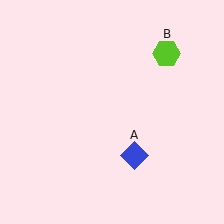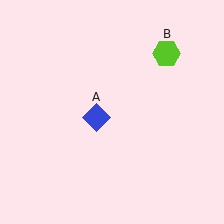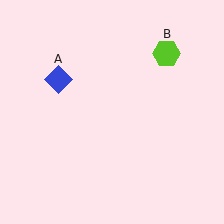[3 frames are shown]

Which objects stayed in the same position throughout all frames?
Lime hexagon (object B) remained stationary.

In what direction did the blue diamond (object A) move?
The blue diamond (object A) moved up and to the left.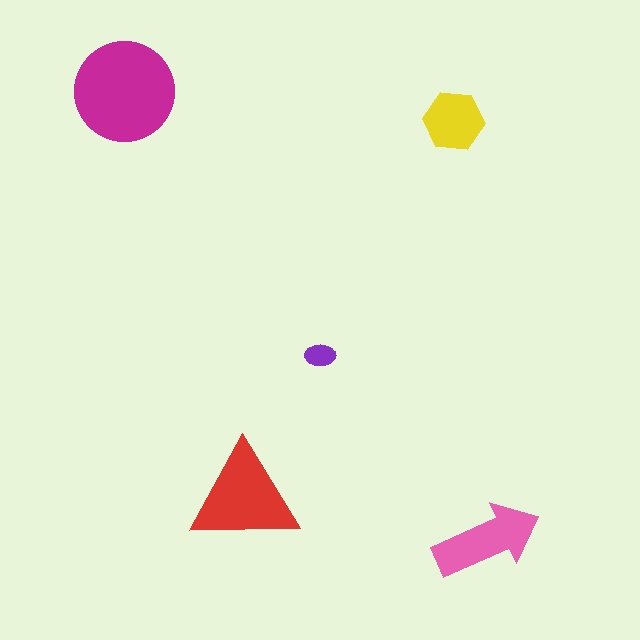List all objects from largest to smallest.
The magenta circle, the red triangle, the pink arrow, the yellow hexagon, the purple ellipse.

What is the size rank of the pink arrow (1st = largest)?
3rd.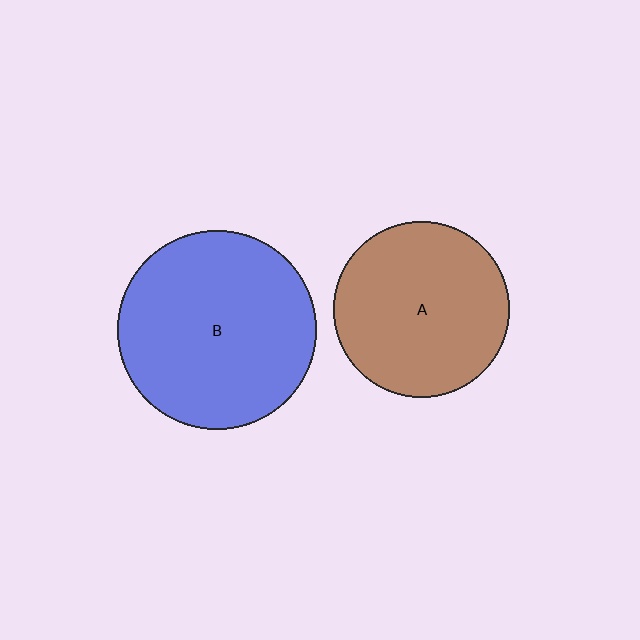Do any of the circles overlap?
No, none of the circles overlap.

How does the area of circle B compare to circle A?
Approximately 1.3 times.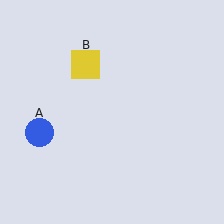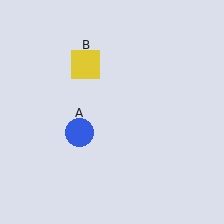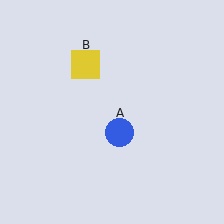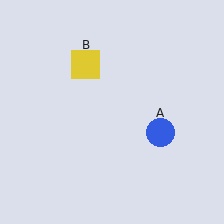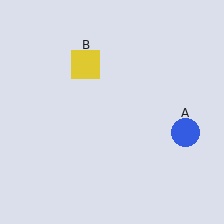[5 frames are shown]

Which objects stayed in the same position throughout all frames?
Yellow square (object B) remained stationary.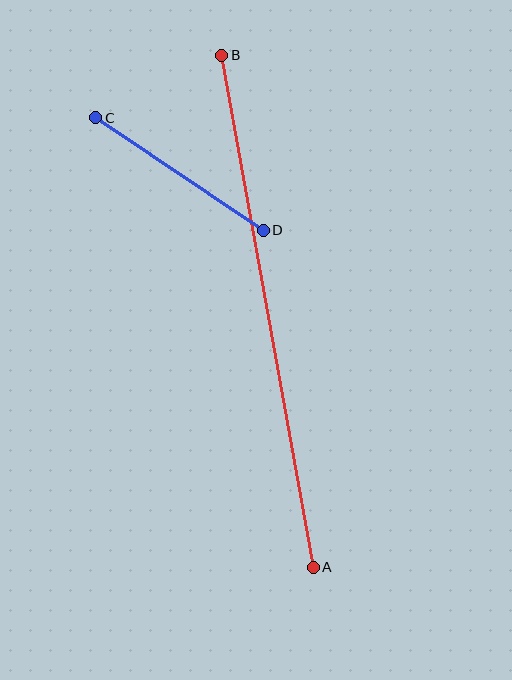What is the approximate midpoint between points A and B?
The midpoint is at approximately (268, 311) pixels.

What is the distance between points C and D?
The distance is approximately 202 pixels.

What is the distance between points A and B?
The distance is approximately 520 pixels.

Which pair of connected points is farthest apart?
Points A and B are farthest apart.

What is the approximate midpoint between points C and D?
The midpoint is at approximately (179, 174) pixels.